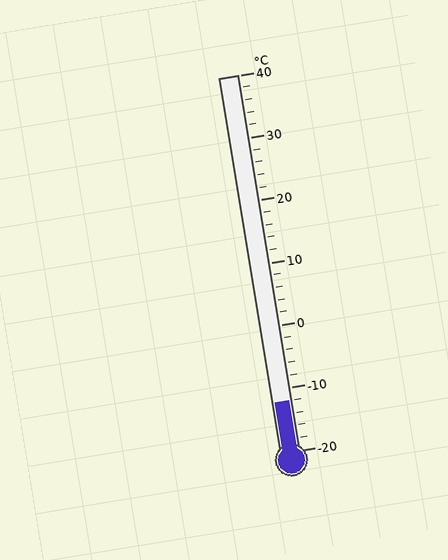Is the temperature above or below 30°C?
The temperature is below 30°C.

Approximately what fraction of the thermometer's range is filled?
The thermometer is filled to approximately 15% of its range.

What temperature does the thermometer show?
The thermometer shows approximately -12°C.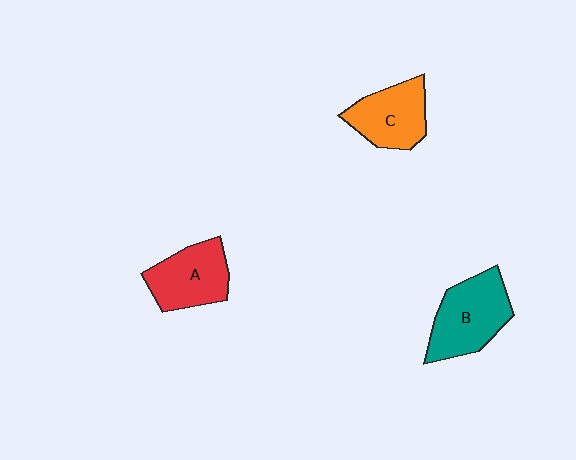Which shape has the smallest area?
Shape C (orange).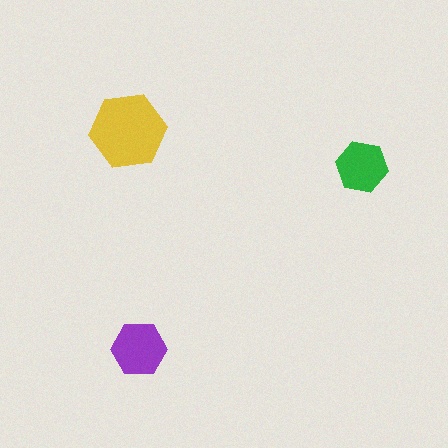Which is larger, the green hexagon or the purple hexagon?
The purple one.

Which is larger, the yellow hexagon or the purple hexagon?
The yellow one.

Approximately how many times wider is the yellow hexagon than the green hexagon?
About 1.5 times wider.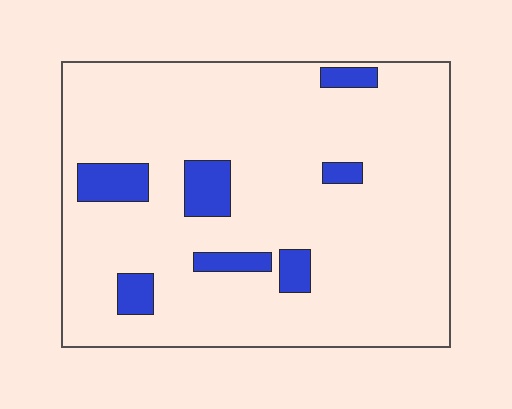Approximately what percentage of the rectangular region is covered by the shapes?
Approximately 10%.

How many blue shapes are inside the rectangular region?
7.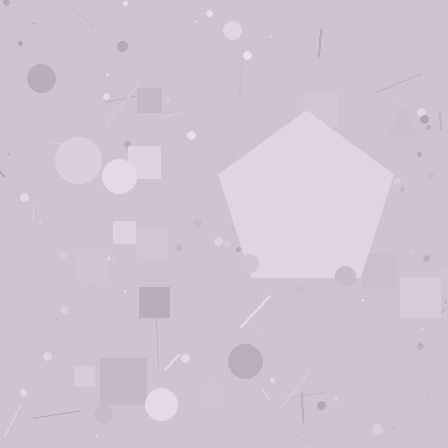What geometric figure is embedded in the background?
A pentagon is embedded in the background.